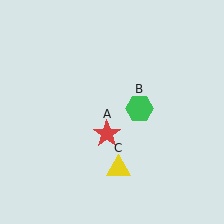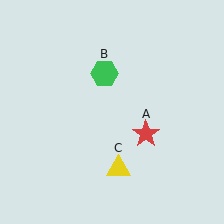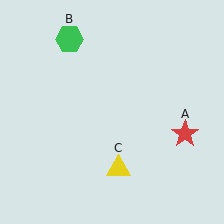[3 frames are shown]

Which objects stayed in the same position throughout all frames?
Yellow triangle (object C) remained stationary.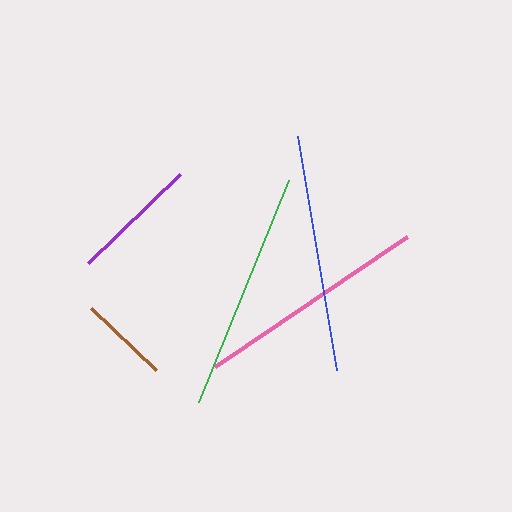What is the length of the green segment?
The green segment is approximately 240 pixels long.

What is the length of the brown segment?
The brown segment is approximately 90 pixels long.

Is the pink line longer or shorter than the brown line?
The pink line is longer than the brown line.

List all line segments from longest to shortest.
From longest to shortest: green, blue, pink, purple, brown.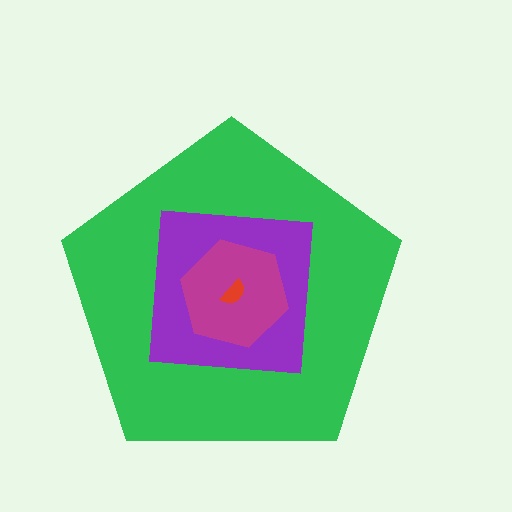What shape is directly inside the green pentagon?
The purple square.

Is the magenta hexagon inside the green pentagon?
Yes.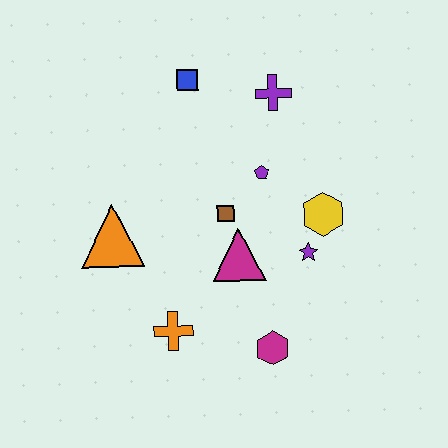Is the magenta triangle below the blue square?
Yes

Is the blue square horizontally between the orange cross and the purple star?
Yes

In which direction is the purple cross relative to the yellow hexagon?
The purple cross is above the yellow hexagon.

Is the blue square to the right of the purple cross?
No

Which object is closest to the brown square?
The magenta triangle is closest to the brown square.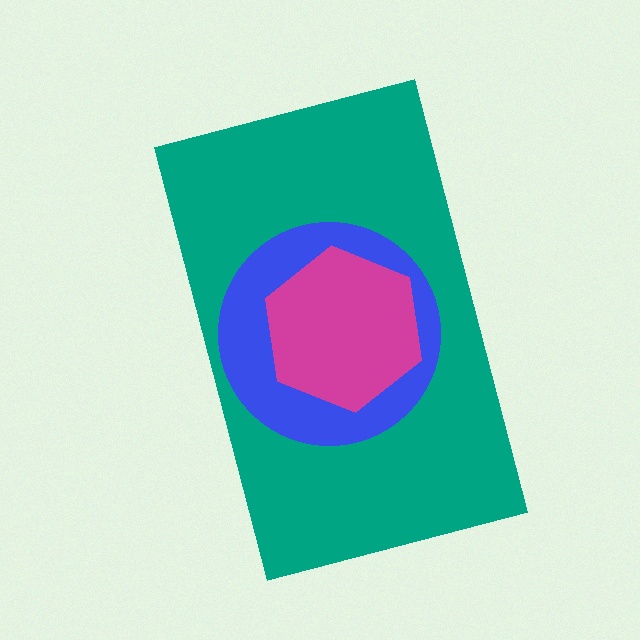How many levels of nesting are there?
3.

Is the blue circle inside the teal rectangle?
Yes.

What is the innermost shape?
The magenta hexagon.